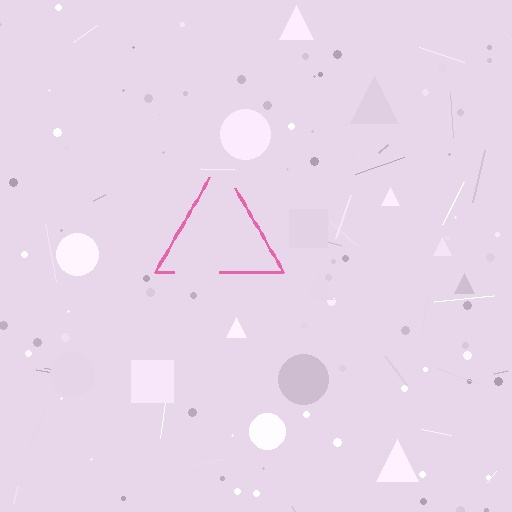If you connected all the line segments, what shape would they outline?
They would outline a triangle.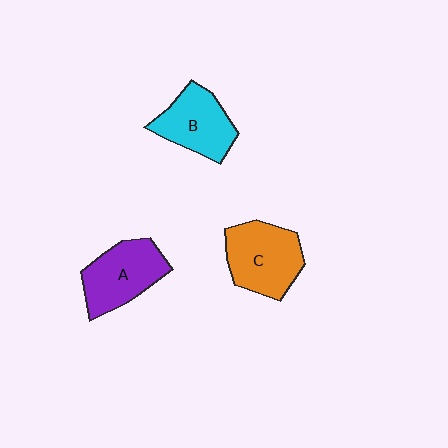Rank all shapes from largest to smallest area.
From largest to smallest: C (orange), A (purple), B (cyan).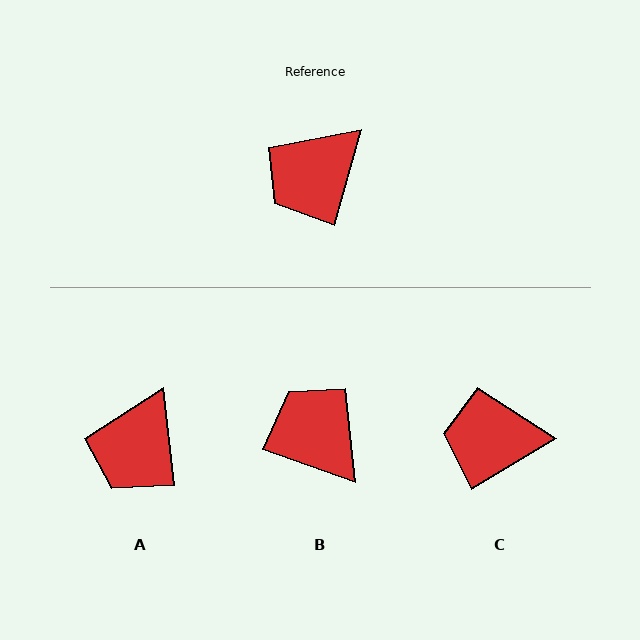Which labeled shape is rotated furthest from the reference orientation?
B, about 94 degrees away.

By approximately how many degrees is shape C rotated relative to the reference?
Approximately 43 degrees clockwise.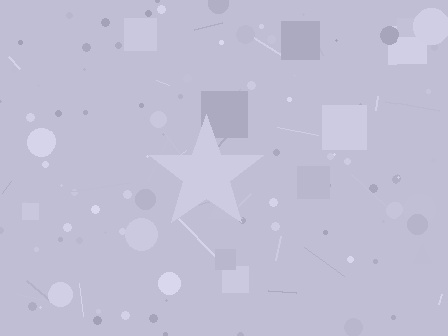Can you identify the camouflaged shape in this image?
The camouflaged shape is a star.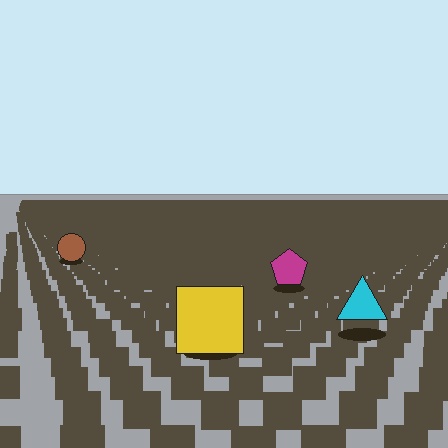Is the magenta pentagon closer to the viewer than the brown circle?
Yes. The magenta pentagon is closer — you can tell from the texture gradient: the ground texture is coarser near it.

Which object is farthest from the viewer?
The brown circle is farthest from the viewer. It appears smaller and the ground texture around it is denser.